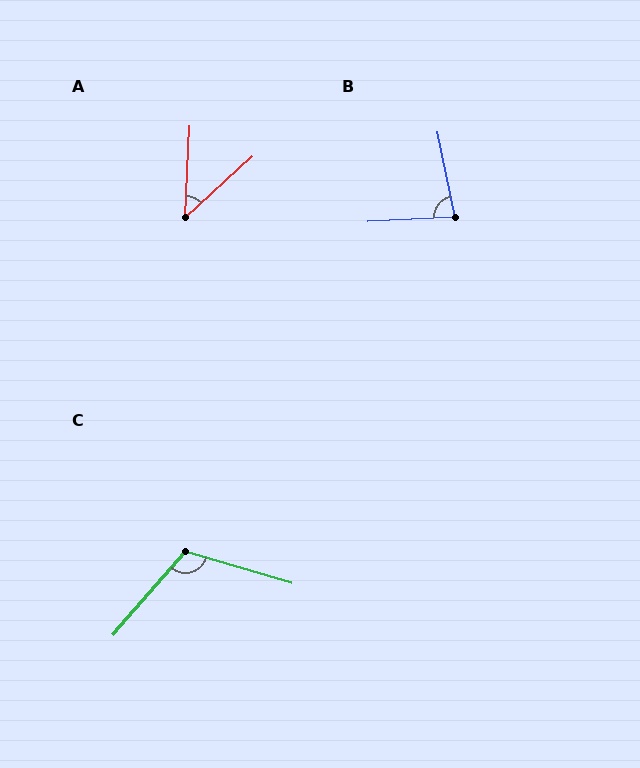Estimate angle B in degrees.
Approximately 81 degrees.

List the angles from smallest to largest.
A (45°), B (81°), C (115°).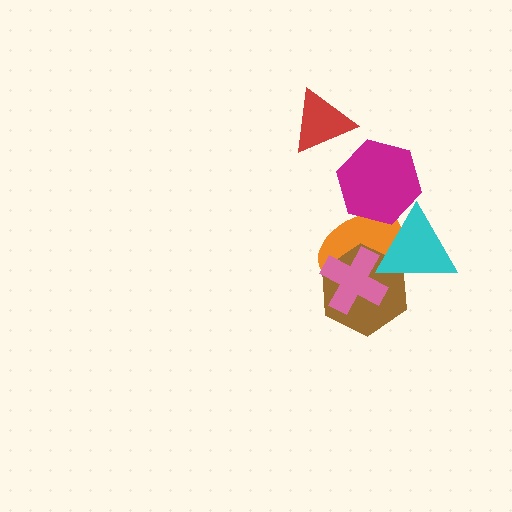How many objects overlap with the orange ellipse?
4 objects overlap with the orange ellipse.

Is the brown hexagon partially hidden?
Yes, it is partially covered by another shape.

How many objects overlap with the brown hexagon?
3 objects overlap with the brown hexagon.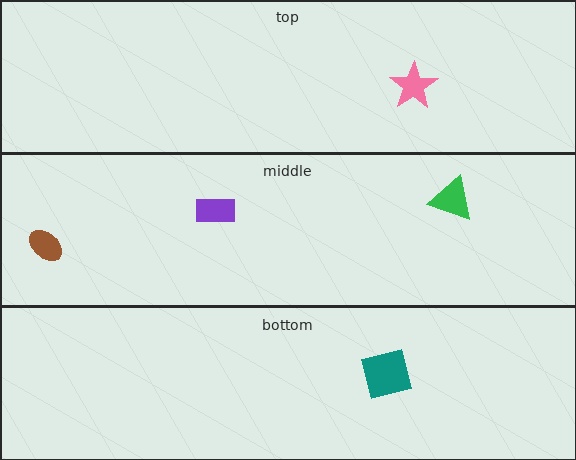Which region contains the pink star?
The top region.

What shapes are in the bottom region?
The teal square.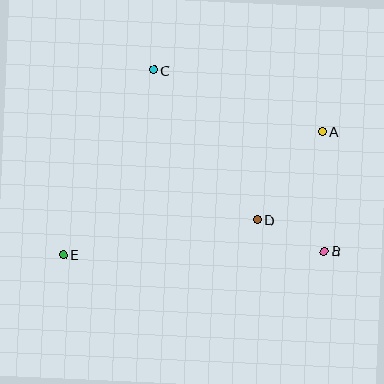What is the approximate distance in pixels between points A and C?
The distance between A and C is approximately 179 pixels.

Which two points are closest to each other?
Points B and D are closest to each other.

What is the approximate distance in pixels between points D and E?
The distance between D and E is approximately 197 pixels.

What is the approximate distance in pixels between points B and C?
The distance between B and C is approximately 249 pixels.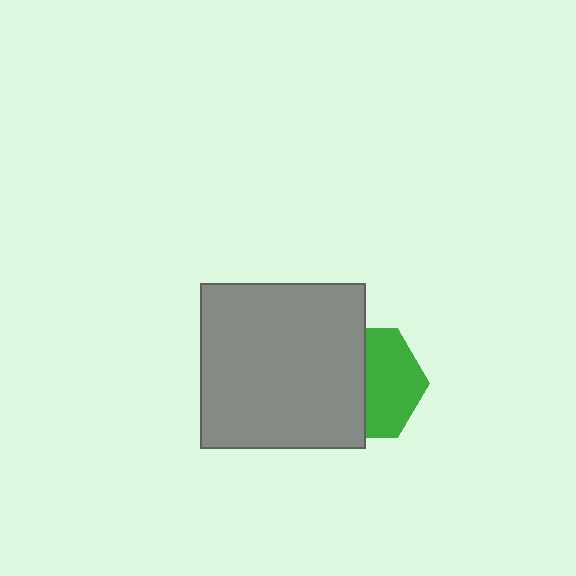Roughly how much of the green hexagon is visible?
About half of it is visible (roughly 51%).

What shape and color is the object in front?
The object in front is a gray square.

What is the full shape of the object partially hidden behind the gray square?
The partially hidden object is a green hexagon.